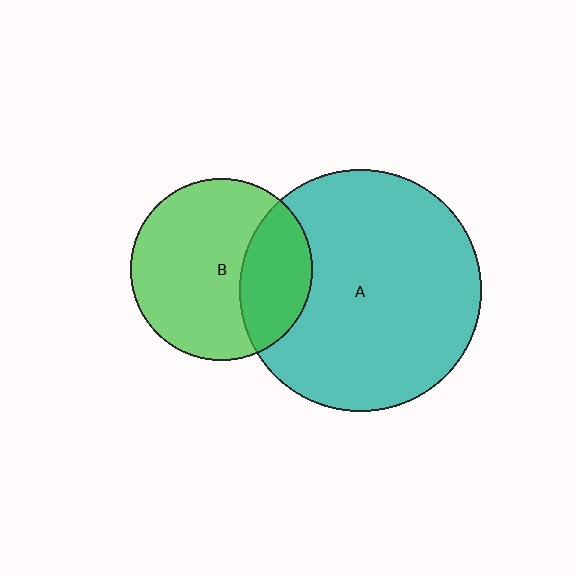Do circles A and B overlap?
Yes.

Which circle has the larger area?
Circle A (teal).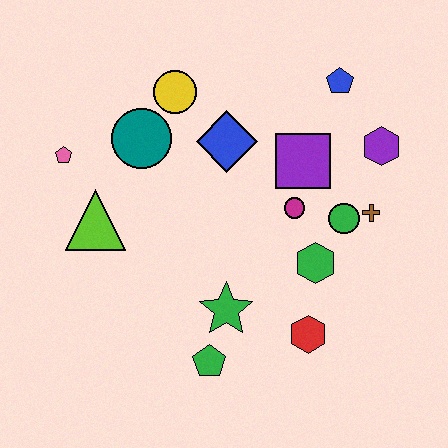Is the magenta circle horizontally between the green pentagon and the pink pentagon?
No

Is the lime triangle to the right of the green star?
No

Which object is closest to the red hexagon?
The green hexagon is closest to the red hexagon.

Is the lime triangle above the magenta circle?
No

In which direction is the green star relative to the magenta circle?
The green star is below the magenta circle.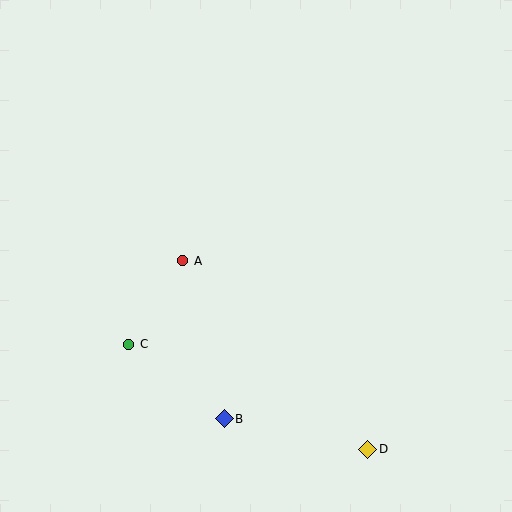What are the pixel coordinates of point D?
Point D is at (368, 449).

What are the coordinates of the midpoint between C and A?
The midpoint between C and A is at (156, 303).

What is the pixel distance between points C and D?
The distance between C and D is 261 pixels.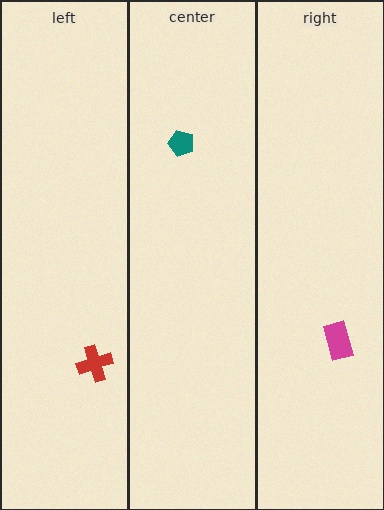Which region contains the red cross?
The left region.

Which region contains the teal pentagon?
The center region.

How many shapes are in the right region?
1.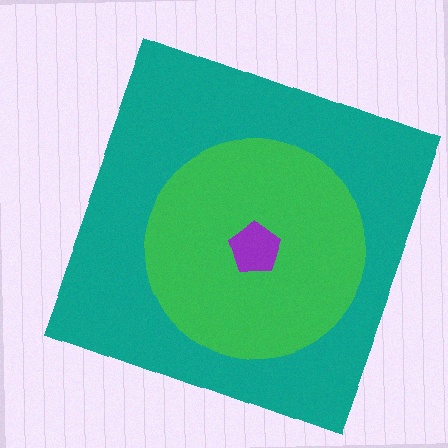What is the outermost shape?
The teal square.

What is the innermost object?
The purple pentagon.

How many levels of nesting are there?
3.